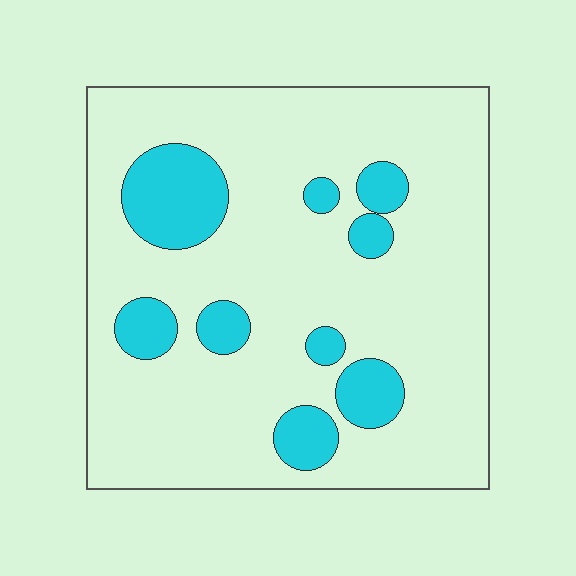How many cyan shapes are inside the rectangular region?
9.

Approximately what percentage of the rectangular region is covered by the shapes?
Approximately 15%.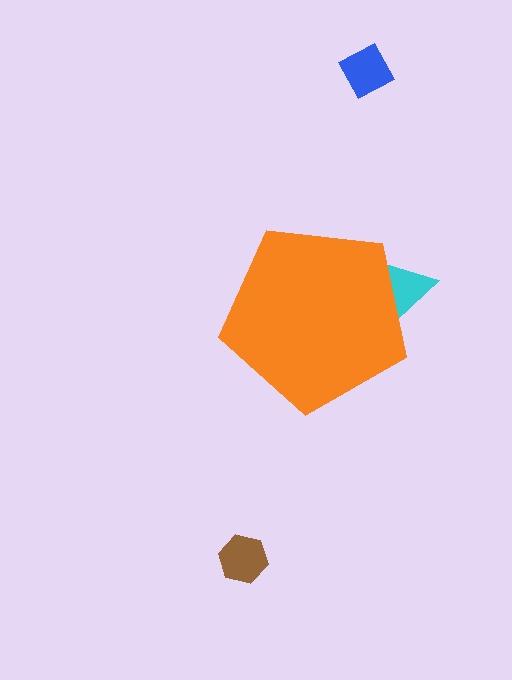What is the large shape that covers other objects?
An orange pentagon.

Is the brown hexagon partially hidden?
No, the brown hexagon is fully visible.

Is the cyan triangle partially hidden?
Yes, the cyan triangle is partially hidden behind the orange pentagon.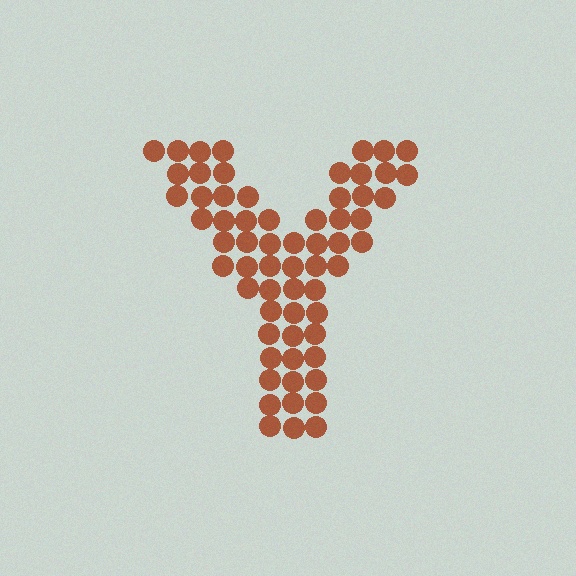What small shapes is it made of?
It is made of small circles.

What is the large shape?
The large shape is the letter Y.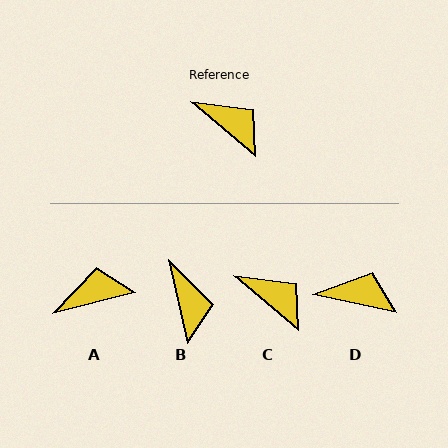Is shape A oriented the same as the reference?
No, it is off by about 54 degrees.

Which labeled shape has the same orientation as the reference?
C.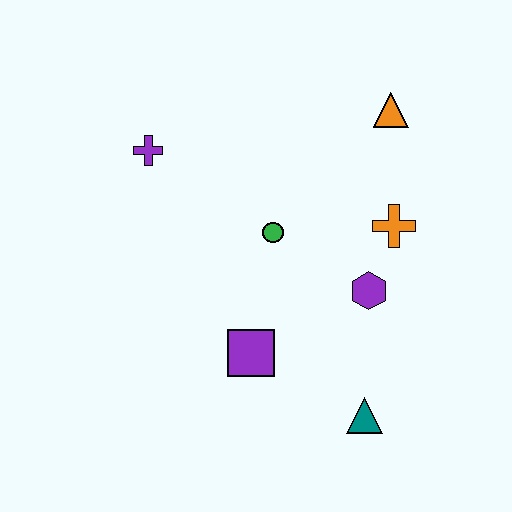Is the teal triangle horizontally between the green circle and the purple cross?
No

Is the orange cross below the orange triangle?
Yes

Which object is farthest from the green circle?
The teal triangle is farthest from the green circle.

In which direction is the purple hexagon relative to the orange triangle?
The purple hexagon is below the orange triangle.